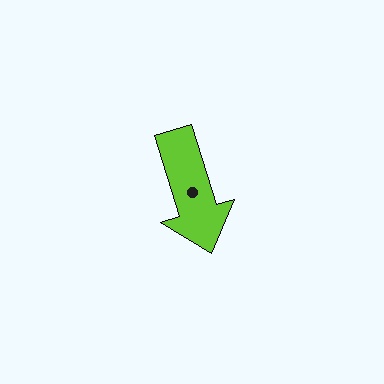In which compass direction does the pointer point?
South.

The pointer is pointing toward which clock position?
Roughly 5 o'clock.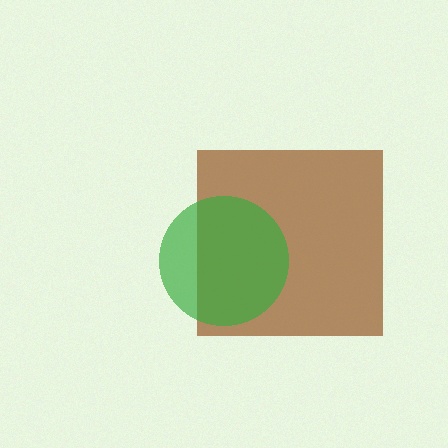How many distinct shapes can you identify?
There are 2 distinct shapes: a brown square, a green circle.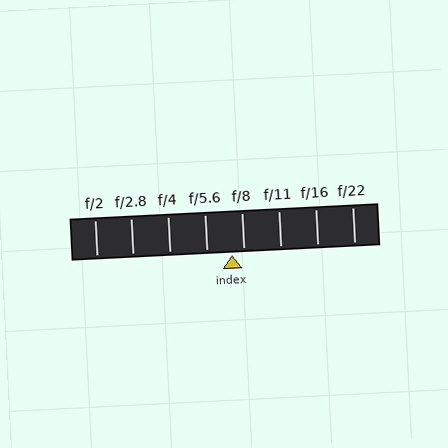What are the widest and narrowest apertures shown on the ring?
The widest aperture shown is f/2 and the narrowest is f/22.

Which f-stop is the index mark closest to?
The index mark is closest to f/8.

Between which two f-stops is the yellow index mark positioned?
The index mark is between f/5.6 and f/8.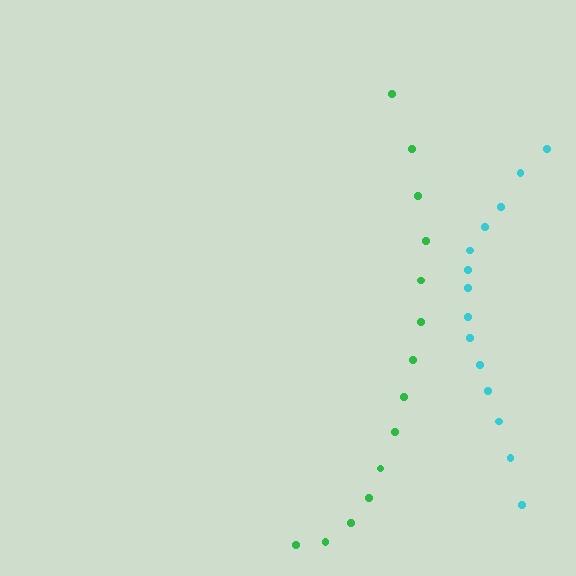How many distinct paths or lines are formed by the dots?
There are 2 distinct paths.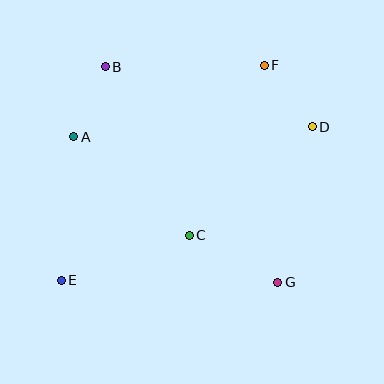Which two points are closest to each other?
Points A and B are closest to each other.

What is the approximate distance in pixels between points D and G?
The distance between D and G is approximately 159 pixels.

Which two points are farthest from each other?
Points E and F are farthest from each other.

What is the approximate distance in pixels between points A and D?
The distance between A and D is approximately 239 pixels.